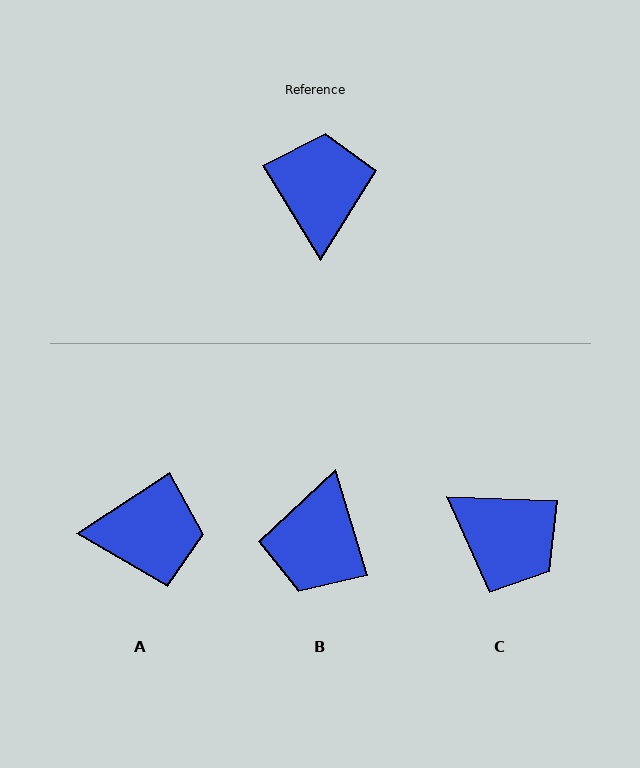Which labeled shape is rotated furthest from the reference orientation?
B, about 165 degrees away.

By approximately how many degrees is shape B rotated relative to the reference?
Approximately 165 degrees counter-clockwise.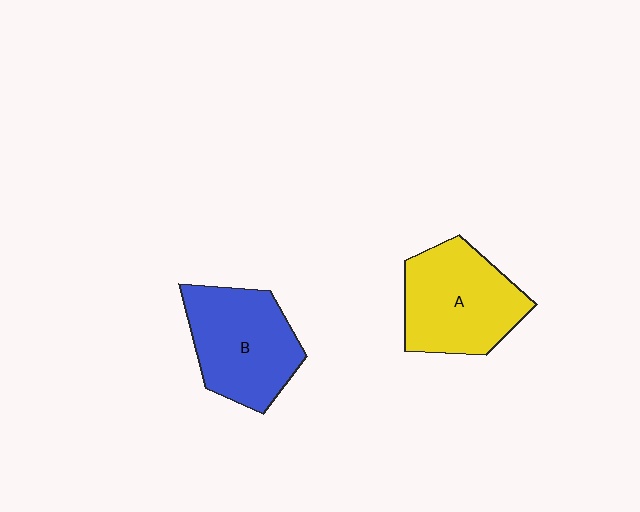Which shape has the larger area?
Shape A (yellow).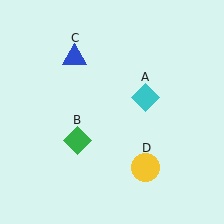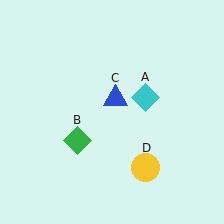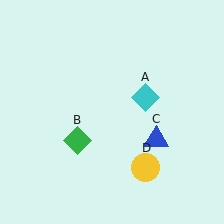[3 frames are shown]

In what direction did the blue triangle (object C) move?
The blue triangle (object C) moved down and to the right.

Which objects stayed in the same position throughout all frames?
Cyan diamond (object A) and green diamond (object B) and yellow circle (object D) remained stationary.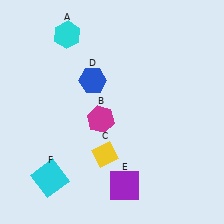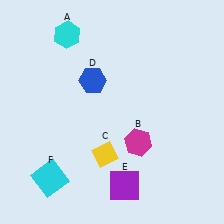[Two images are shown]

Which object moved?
The magenta hexagon (B) moved right.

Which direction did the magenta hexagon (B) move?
The magenta hexagon (B) moved right.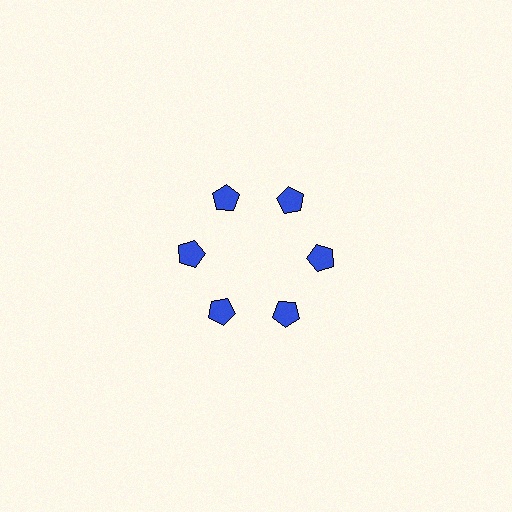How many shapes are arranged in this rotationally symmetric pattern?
There are 6 shapes, arranged in 6 groups of 1.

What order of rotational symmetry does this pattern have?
This pattern has 6-fold rotational symmetry.